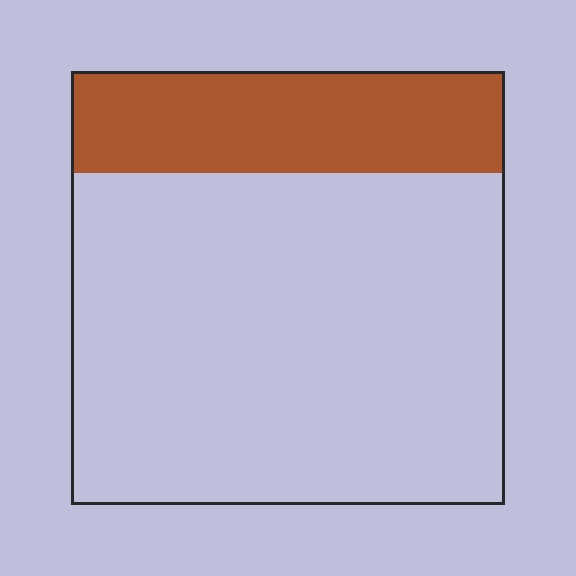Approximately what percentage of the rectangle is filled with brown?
Approximately 25%.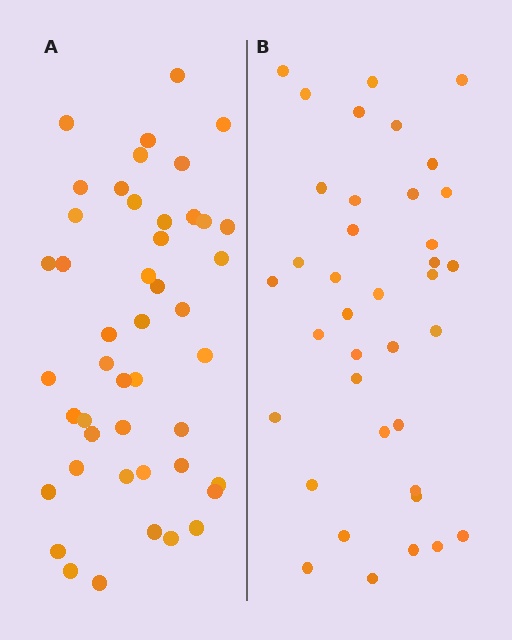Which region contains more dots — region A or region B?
Region A (the left region) has more dots.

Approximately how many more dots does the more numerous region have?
Region A has roughly 8 or so more dots than region B.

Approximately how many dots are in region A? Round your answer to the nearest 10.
About 50 dots. (The exact count is 46, which rounds to 50.)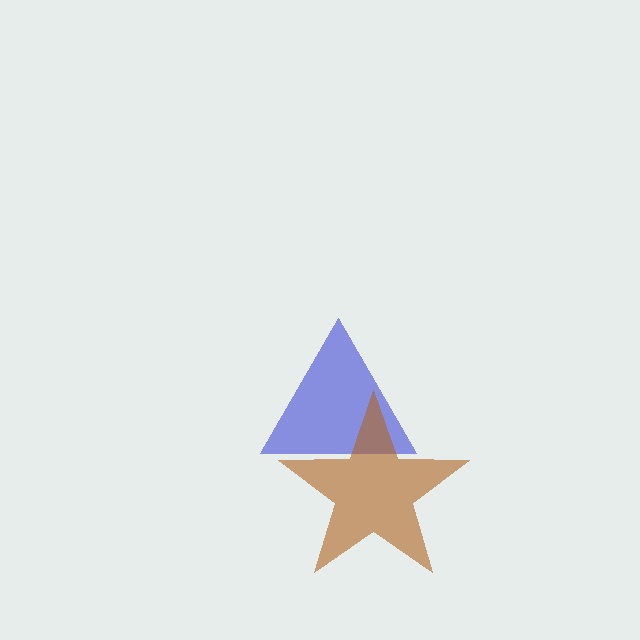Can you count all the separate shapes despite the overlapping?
Yes, there are 2 separate shapes.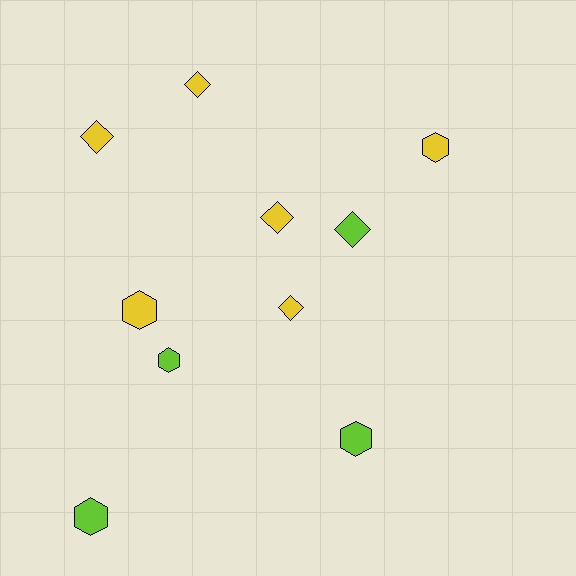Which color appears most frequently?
Yellow, with 6 objects.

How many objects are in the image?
There are 10 objects.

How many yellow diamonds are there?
There are 4 yellow diamonds.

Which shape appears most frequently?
Diamond, with 5 objects.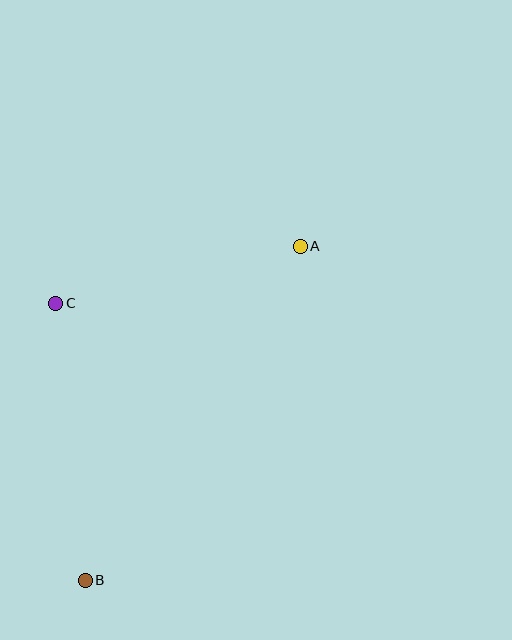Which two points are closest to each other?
Points A and C are closest to each other.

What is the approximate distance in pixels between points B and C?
The distance between B and C is approximately 279 pixels.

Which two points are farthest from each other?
Points A and B are farthest from each other.